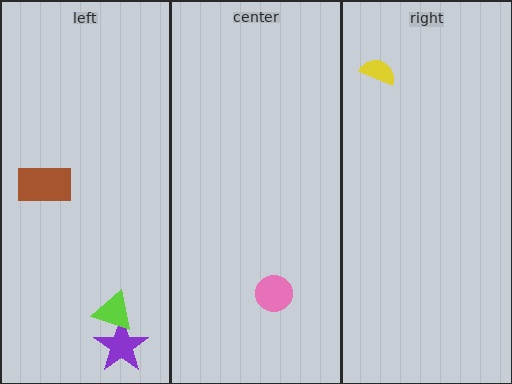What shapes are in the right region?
The yellow semicircle.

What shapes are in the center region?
The pink circle.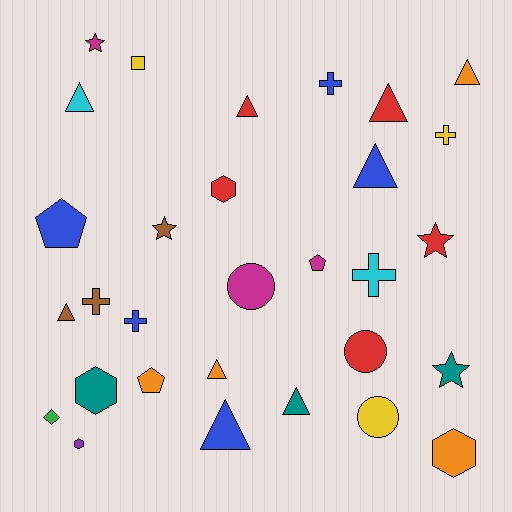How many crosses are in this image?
There are 5 crosses.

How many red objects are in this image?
There are 5 red objects.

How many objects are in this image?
There are 30 objects.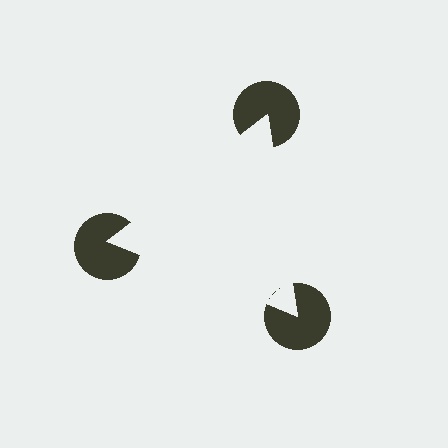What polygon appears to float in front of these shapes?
An illusory triangle — its edges are inferred from the aligned wedge cuts in the pac-man discs, not physically drawn.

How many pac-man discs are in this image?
There are 3 — one at each vertex of the illusory triangle.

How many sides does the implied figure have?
3 sides.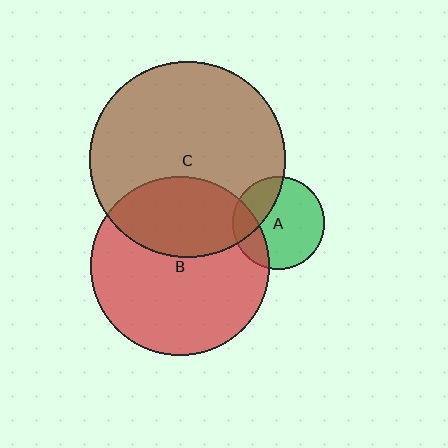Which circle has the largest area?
Circle C (brown).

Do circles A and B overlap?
Yes.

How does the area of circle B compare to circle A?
Approximately 3.8 times.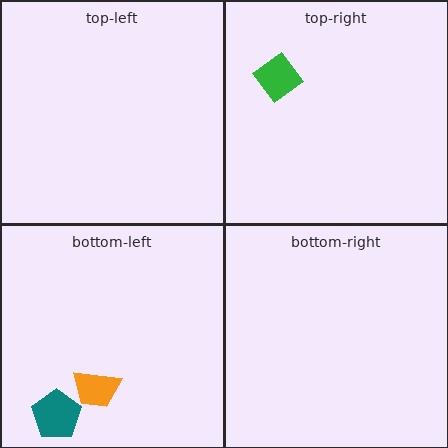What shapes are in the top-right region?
The green diamond.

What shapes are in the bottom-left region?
The orange trapezoid, the teal pentagon.